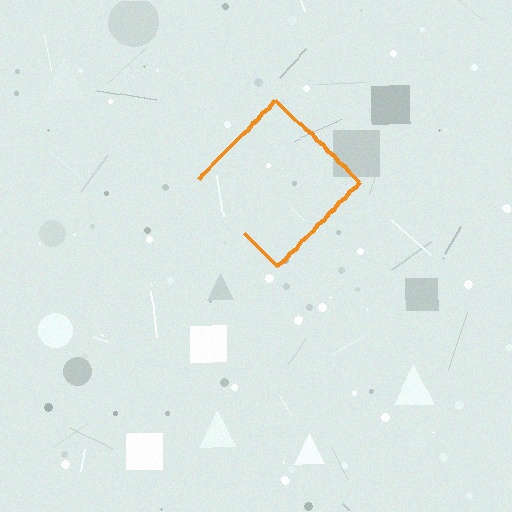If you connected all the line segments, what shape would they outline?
They would outline a diamond.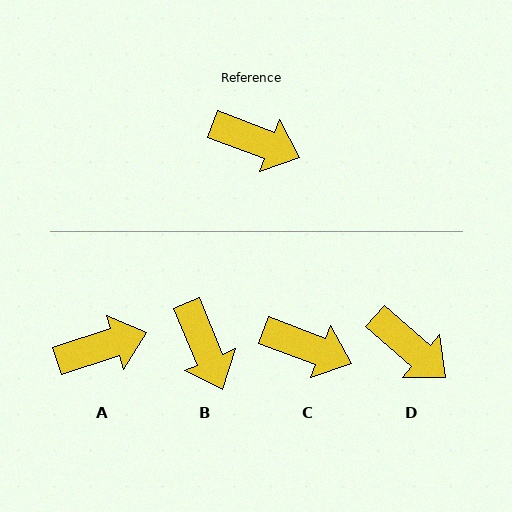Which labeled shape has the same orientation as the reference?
C.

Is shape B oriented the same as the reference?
No, it is off by about 46 degrees.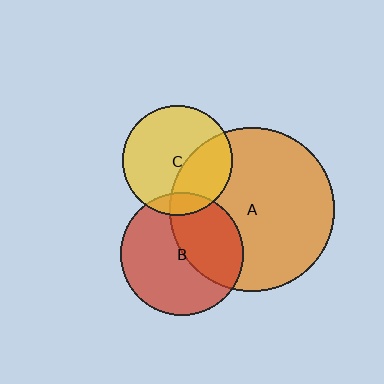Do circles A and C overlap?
Yes.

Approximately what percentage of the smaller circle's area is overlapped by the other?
Approximately 35%.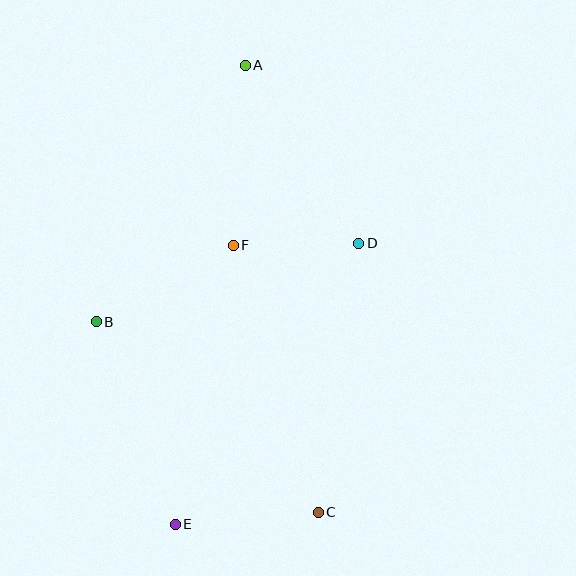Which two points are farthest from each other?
Points A and E are farthest from each other.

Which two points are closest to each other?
Points D and F are closest to each other.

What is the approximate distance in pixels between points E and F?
The distance between E and F is approximately 285 pixels.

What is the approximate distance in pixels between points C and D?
The distance between C and D is approximately 272 pixels.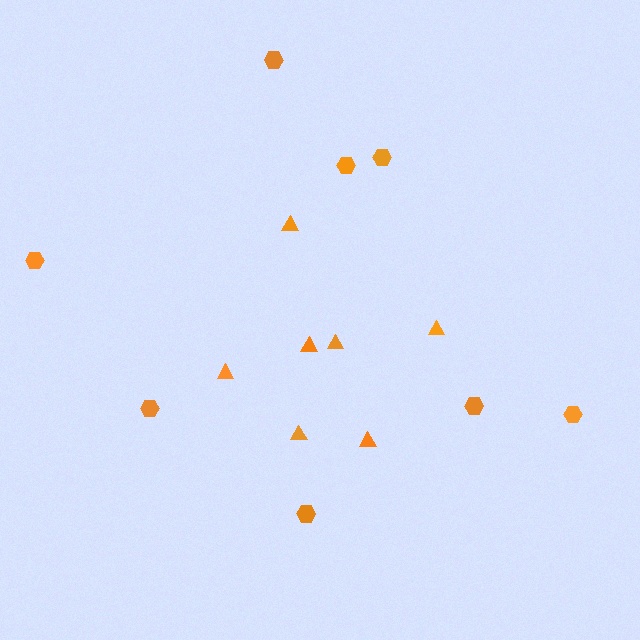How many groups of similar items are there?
There are 2 groups: one group of triangles (7) and one group of hexagons (8).